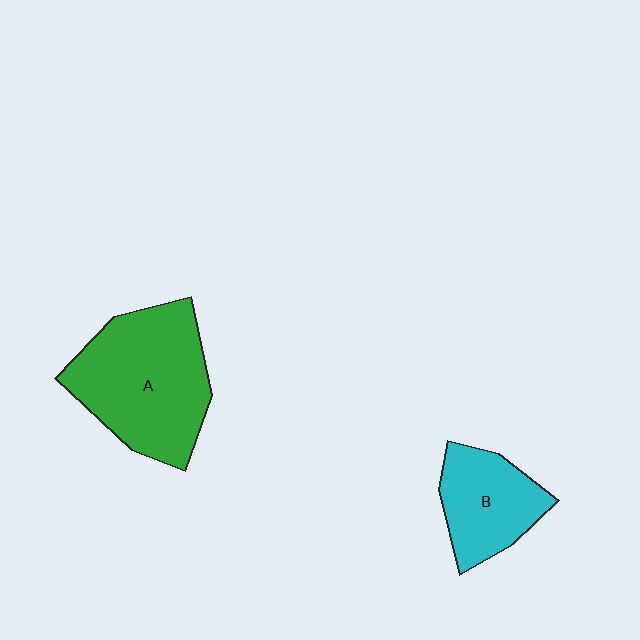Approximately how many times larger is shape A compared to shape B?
Approximately 1.8 times.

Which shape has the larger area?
Shape A (green).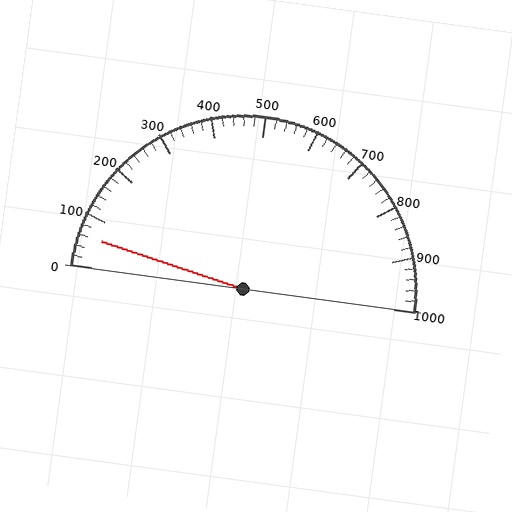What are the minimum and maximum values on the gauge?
The gauge ranges from 0 to 1000.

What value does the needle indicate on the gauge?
The needle indicates approximately 60.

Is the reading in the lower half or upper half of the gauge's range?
The reading is in the lower half of the range (0 to 1000).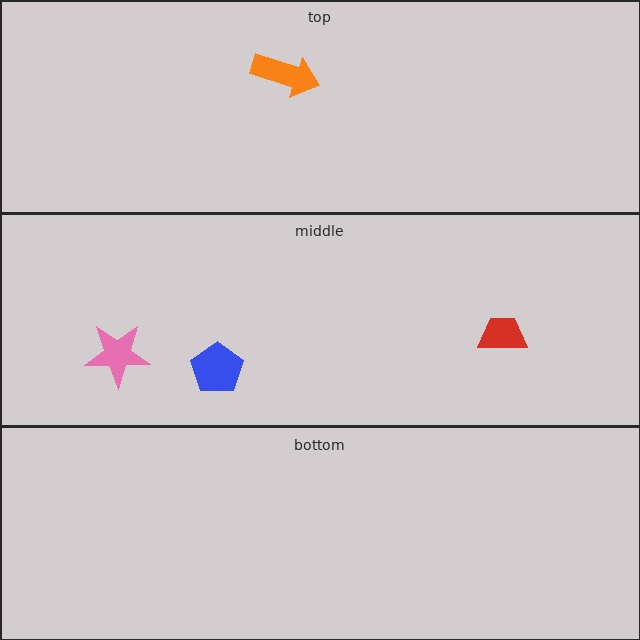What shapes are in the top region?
The orange arrow.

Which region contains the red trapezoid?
The middle region.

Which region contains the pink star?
The middle region.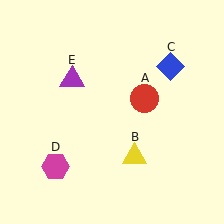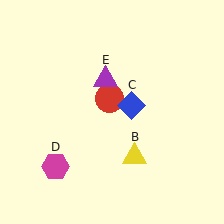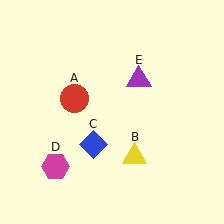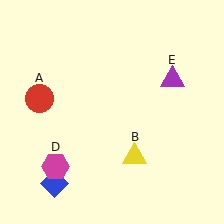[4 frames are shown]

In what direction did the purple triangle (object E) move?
The purple triangle (object E) moved right.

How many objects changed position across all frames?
3 objects changed position: red circle (object A), blue diamond (object C), purple triangle (object E).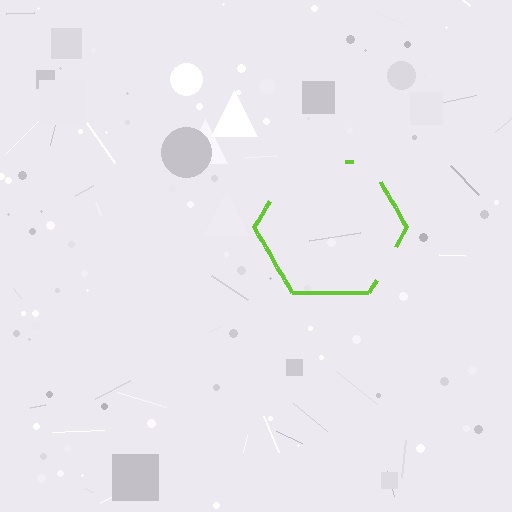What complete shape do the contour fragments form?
The contour fragments form a hexagon.